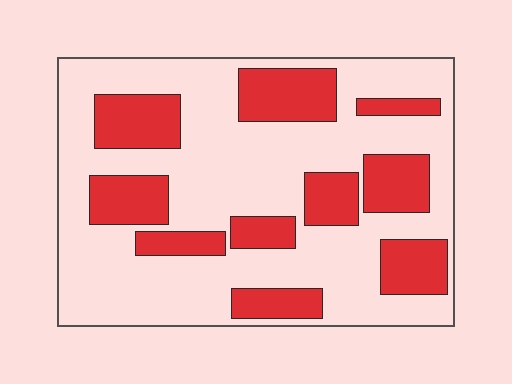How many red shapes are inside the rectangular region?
10.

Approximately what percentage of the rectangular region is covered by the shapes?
Approximately 30%.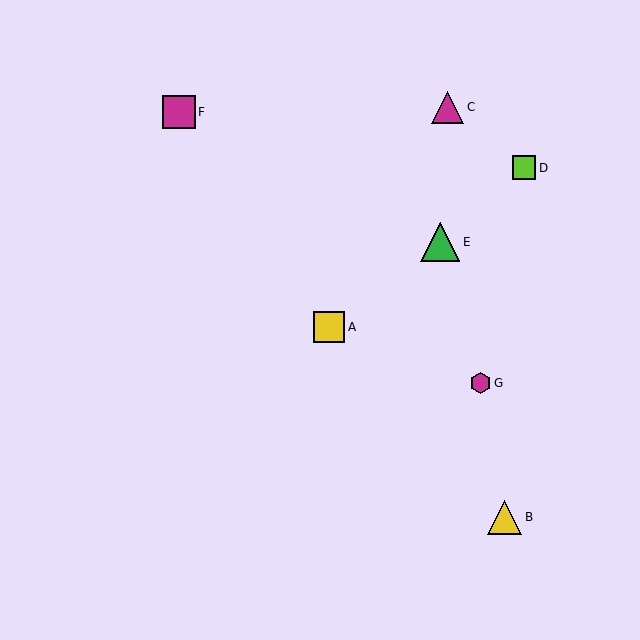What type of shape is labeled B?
Shape B is a yellow triangle.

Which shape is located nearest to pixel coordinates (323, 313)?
The yellow square (labeled A) at (329, 327) is nearest to that location.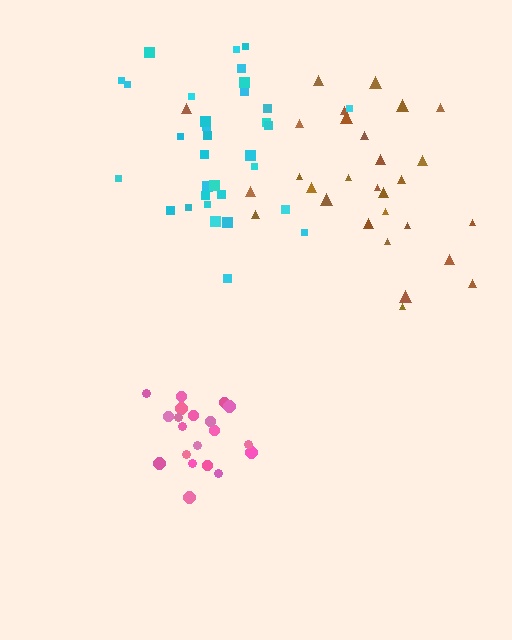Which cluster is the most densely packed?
Pink.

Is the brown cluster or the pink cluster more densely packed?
Pink.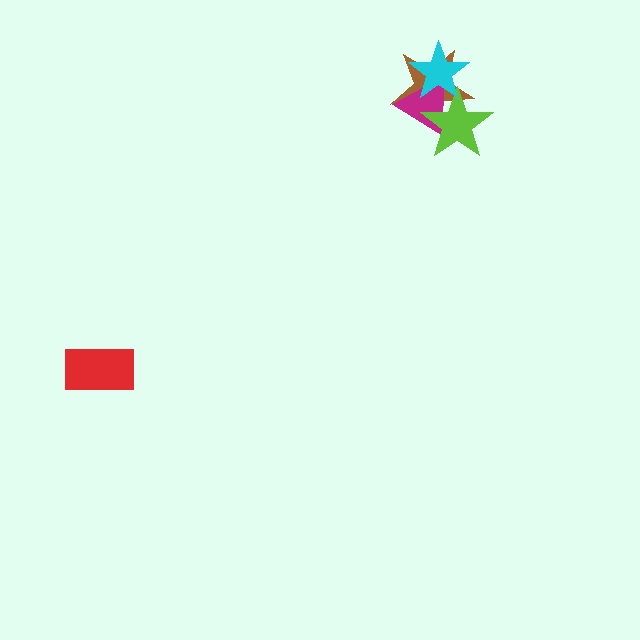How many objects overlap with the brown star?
3 objects overlap with the brown star.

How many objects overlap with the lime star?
3 objects overlap with the lime star.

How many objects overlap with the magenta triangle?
3 objects overlap with the magenta triangle.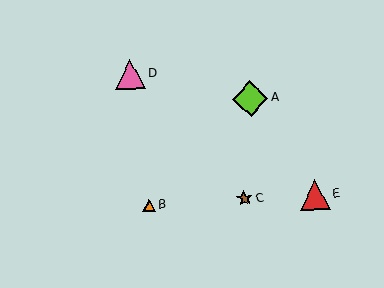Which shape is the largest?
The lime diamond (labeled A) is the largest.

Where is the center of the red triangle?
The center of the red triangle is at (315, 195).